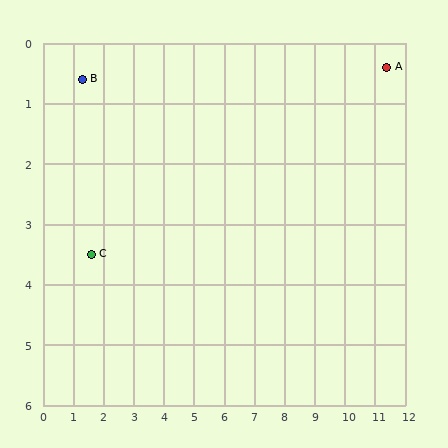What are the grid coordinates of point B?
Point B is at approximately (1.3, 0.6).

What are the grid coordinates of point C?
Point C is at approximately (1.6, 3.5).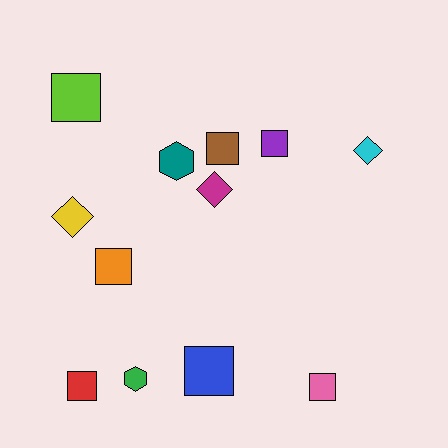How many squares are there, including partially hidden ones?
There are 7 squares.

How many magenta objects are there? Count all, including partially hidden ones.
There is 1 magenta object.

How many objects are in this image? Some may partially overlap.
There are 12 objects.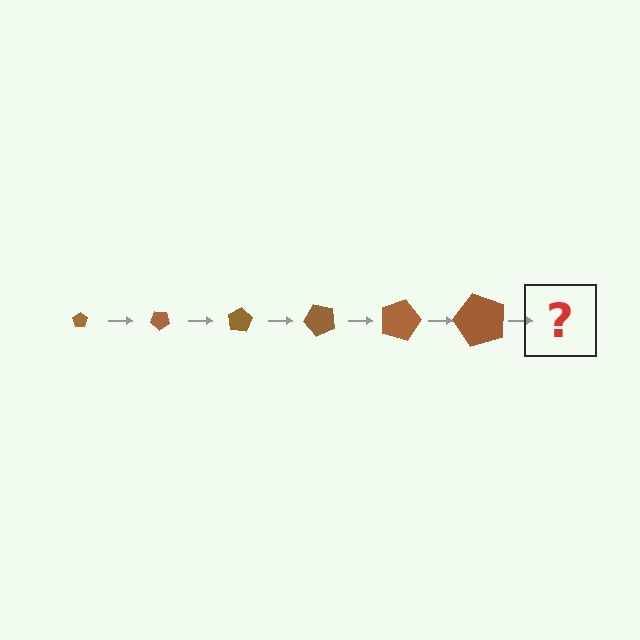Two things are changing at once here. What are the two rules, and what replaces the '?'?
The two rules are that the pentagon grows larger each step and it rotates 40 degrees each step. The '?' should be a pentagon, larger than the previous one and rotated 240 degrees from the start.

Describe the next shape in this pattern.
It should be a pentagon, larger than the previous one and rotated 240 degrees from the start.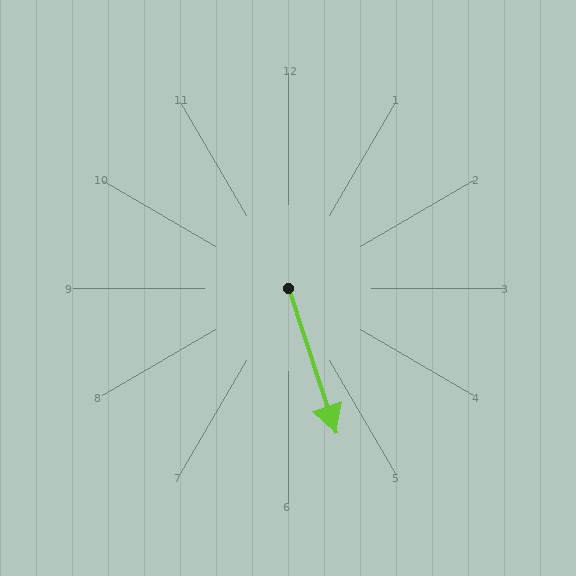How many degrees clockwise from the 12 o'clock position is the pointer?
Approximately 162 degrees.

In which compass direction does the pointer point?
South.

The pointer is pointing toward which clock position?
Roughly 5 o'clock.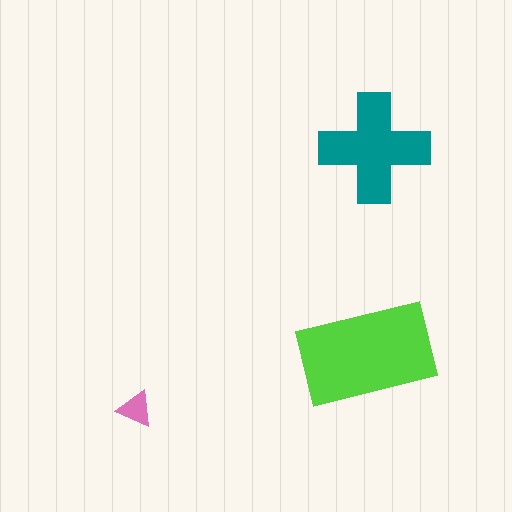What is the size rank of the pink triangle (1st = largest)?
3rd.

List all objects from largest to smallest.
The lime rectangle, the teal cross, the pink triangle.